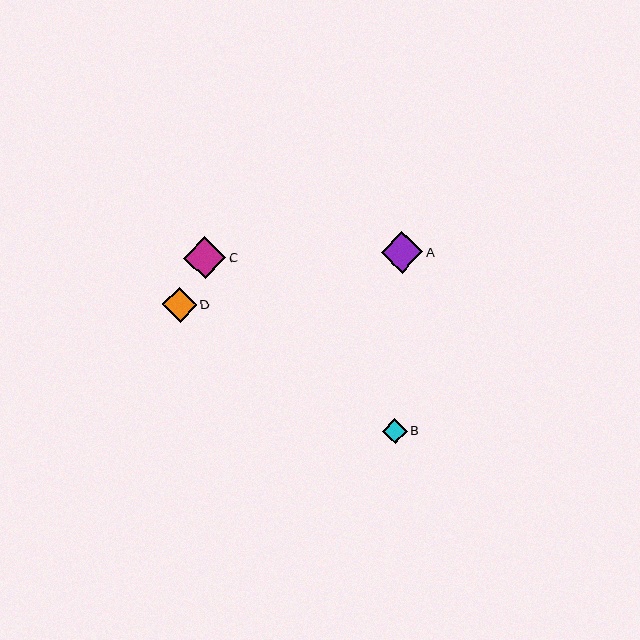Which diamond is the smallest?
Diamond B is the smallest with a size of approximately 25 pixels.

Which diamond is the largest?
Diamond C is the largest with a size of approximately 43 pixels.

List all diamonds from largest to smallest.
From largest to smallest: C, A, D, B.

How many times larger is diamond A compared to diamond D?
Diamond A is approximately 1.2 times the size of diamond D.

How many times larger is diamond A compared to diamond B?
Diamond A is approximately 1.7 times the size of diamond B.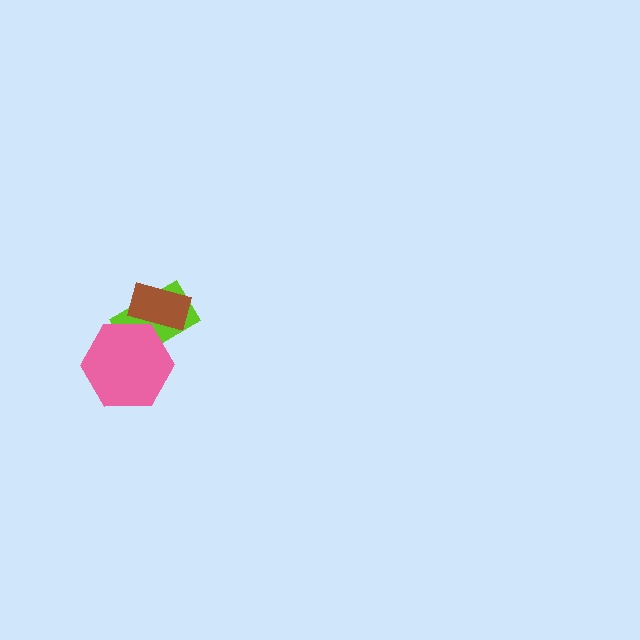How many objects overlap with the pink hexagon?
2 objects overlap with the pink hexagon.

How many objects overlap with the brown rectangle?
2 objects overlap with the brown rectangle.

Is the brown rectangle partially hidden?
No, no other shape covers it.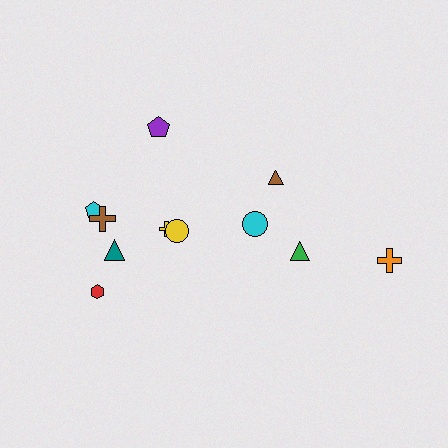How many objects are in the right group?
There are 4 objects.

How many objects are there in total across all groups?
There are 11 objects.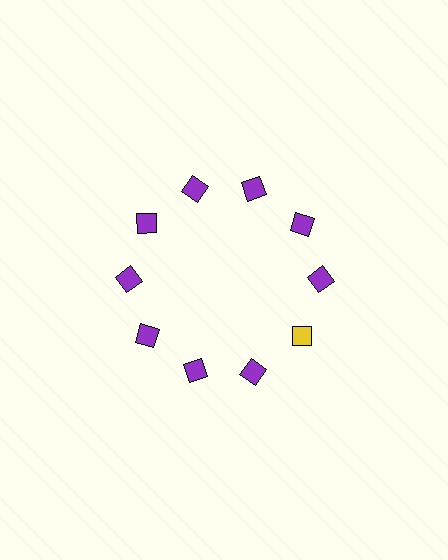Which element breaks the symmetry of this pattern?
The yellow diamond at roughly the 4 o'clock position breaks the symmetry. All other shapes are purple diamonds.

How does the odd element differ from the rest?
It has a different color: yellow instead of purple.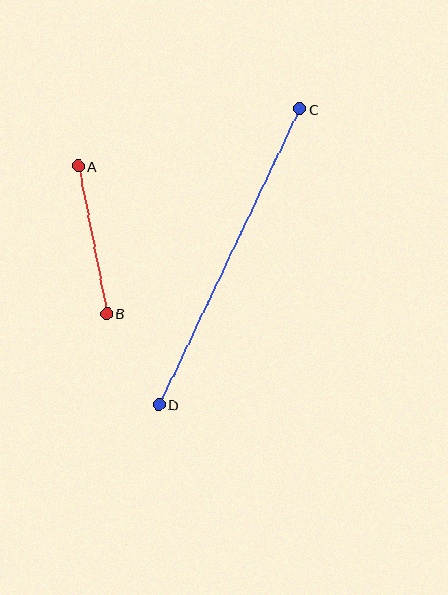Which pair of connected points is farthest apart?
Points C and D are farthest apart.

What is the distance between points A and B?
The distance is approximately 150 pixels.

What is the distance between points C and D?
The distance is approximately 328 pixels.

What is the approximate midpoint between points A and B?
The midpoint is at approximately (93, 240) pixels.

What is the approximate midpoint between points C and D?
The midpoint is at approximately (229, 257) pixels.